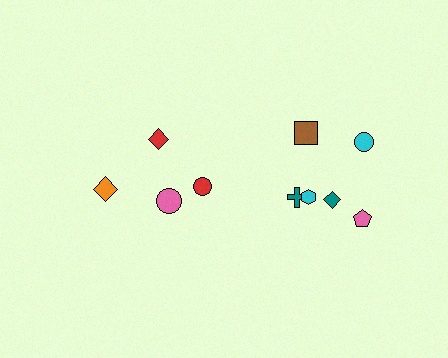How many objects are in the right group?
There are 6 objects.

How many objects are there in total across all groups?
There are 10 objects.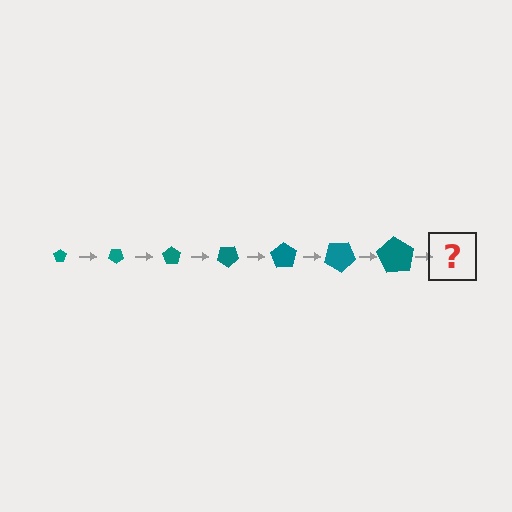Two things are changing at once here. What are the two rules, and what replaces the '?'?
The two rules are that the pentagon grows larger each step and it rotates 35 degrees each step. The '?' should be a pentagon, larger than the previous one and rotated 245 degrees from the start.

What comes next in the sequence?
The next element should be a pentagon, larger than the previous one and rotated 245 degrees from the start.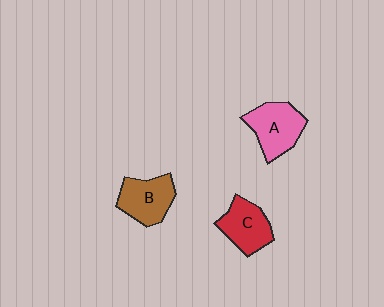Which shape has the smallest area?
Shape C (red).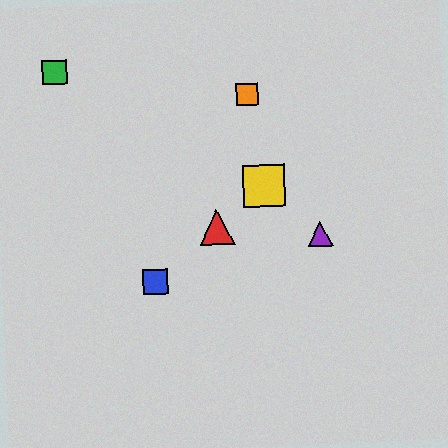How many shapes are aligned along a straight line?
3 shapes (the red triangle, the blue square, the yellow square) are aligned along a straight line.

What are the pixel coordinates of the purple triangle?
The purple triangle is at (320, 234).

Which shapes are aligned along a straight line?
The red triangle, the blue square, the yellow square are aligned along a straight line.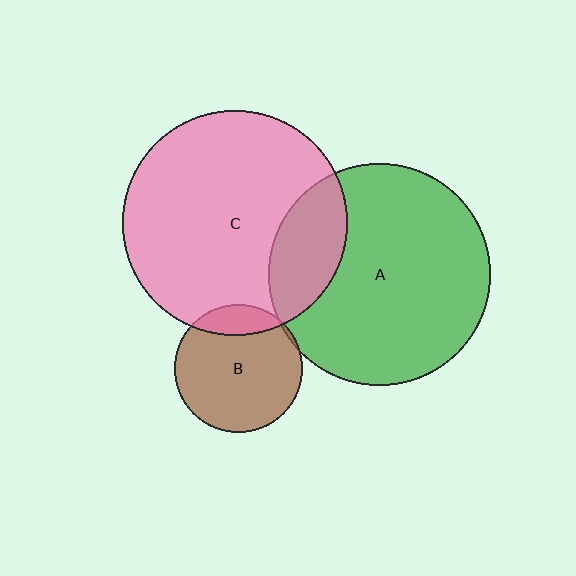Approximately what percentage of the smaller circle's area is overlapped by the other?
Approximately 20%.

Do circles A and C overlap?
Yes.